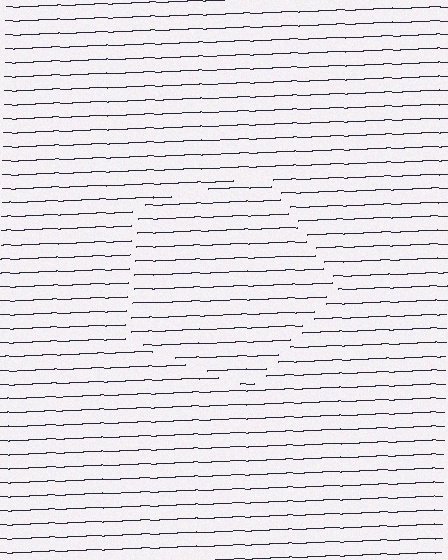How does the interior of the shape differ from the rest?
The interior of the shape contains the same grating, shifted by half a period — the contour is defined by the phase discontinuity where line-ends from the inner and outer gratings abut.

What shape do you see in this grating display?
An illusory pentagon. The interior of the shape contains the same grating, shifted by half a period — the contour is defined by the phase discontinuity where line-ends from the inner and outer gratings abut.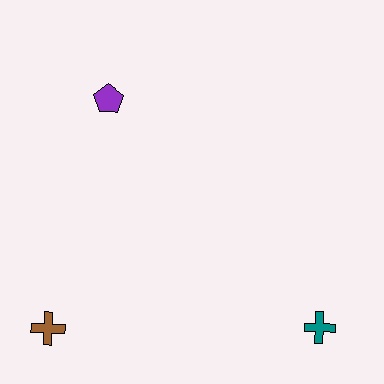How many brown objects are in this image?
There is 1 brown object.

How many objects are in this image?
There are 3 objects.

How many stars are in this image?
There are no stars.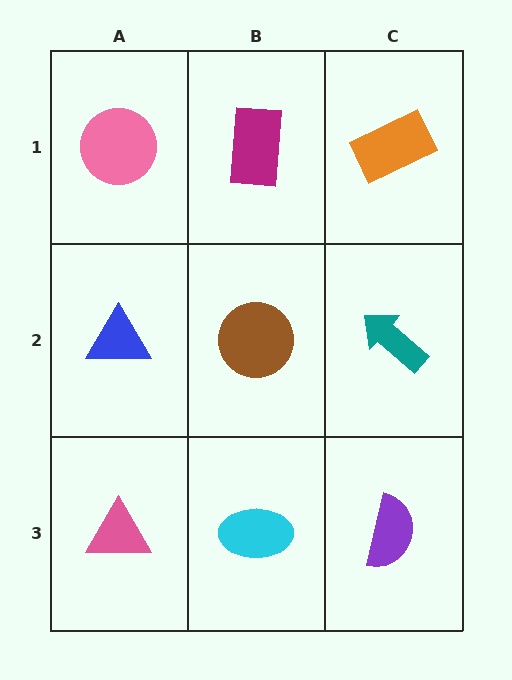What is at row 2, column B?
A brown circle.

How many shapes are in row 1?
3 shapes.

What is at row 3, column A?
A pink triangle.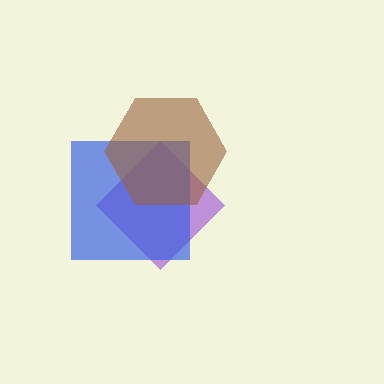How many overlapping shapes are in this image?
There are 3 overlapping shapes in the image.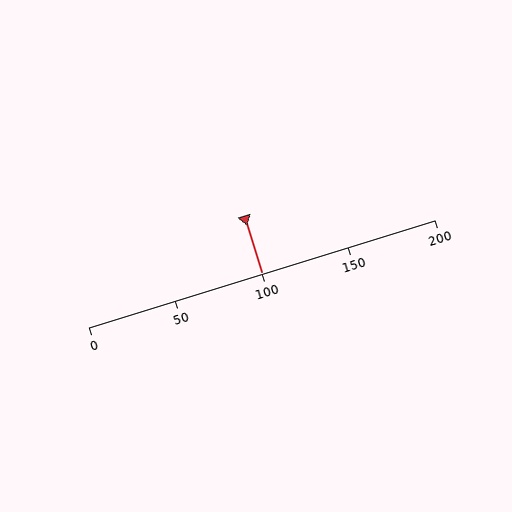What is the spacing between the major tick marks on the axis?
The major ticks are spaced 50 apart.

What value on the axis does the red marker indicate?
The marker indicates approximately 100.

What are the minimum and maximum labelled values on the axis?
The axis runs from 0 to 200.